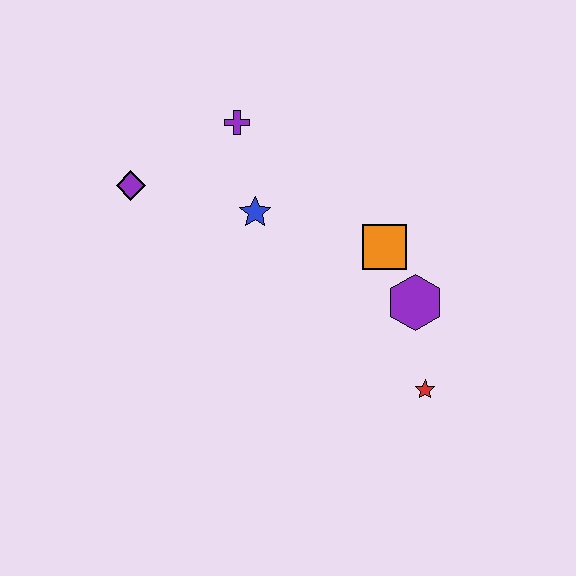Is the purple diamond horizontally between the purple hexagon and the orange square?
No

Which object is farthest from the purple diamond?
The red star is farthest from the purple diamond.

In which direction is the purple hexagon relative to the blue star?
The purple hexagon is to the right of the blue star.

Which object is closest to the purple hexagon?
The orange square is closest to the purple hexagon.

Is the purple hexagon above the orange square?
No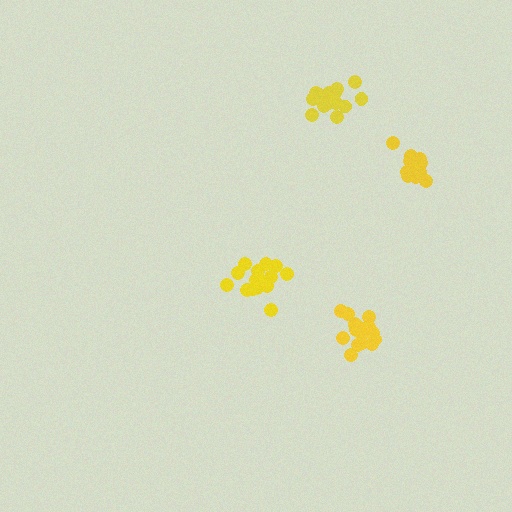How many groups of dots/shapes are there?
There are 4 groups.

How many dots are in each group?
Group 1: 15 dots, Group 2: 16 dots, Group 3: 18 dots, Group 4: 12 dots (61 total).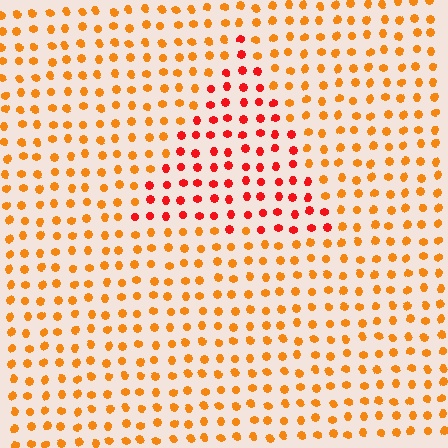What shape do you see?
I see a triangle.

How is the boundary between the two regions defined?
The boundary is defined purely by a slight shift in hue (about 33 degrees). Spacing, size, and orientation are identical on both sides.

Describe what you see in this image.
The image is filled with small orange elements in a uniform arrangement. A triangle-shaped region is visible where the elements are tinted to a slightly different hue, forming a subtle color boundary.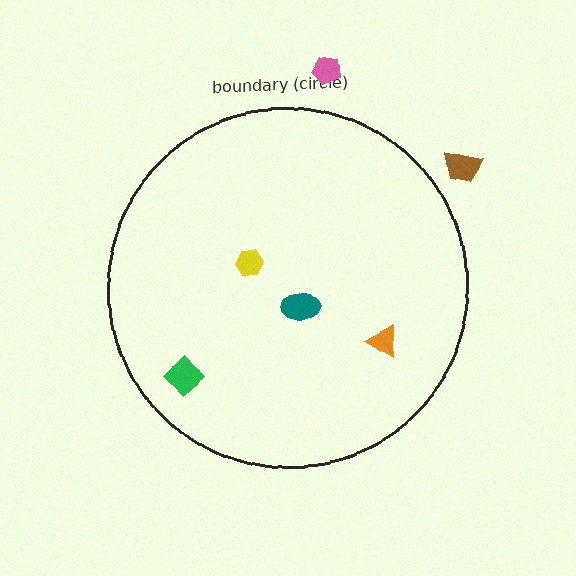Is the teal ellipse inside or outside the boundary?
Inside.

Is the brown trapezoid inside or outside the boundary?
Outside.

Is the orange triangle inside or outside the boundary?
Inside.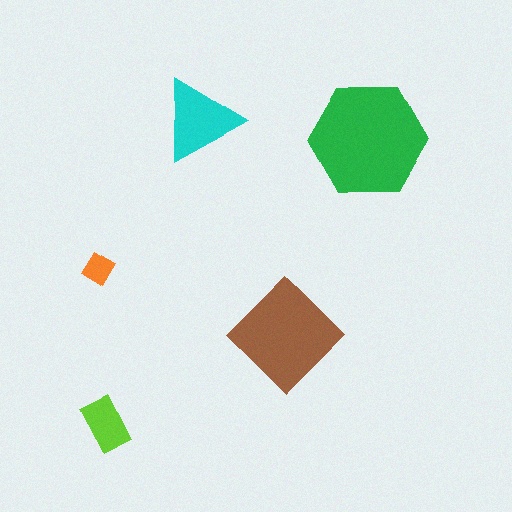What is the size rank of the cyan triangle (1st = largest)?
3rd.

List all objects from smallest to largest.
The orange diamond, the lime rectangle, the cyan triangle, the brown diamond, the green hexagon.